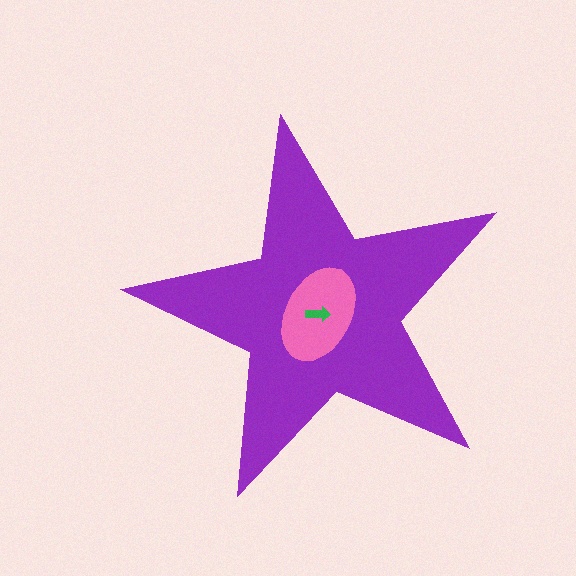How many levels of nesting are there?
3.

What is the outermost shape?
The purple star.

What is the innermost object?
The green arrow.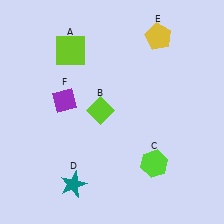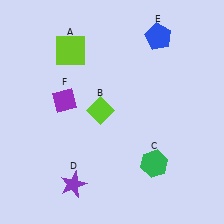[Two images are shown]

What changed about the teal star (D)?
In Image 1, D is teal. In Image 2, it changed to purple.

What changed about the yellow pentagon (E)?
In Image 1, E is yellow. In Image 2, it changed to blue.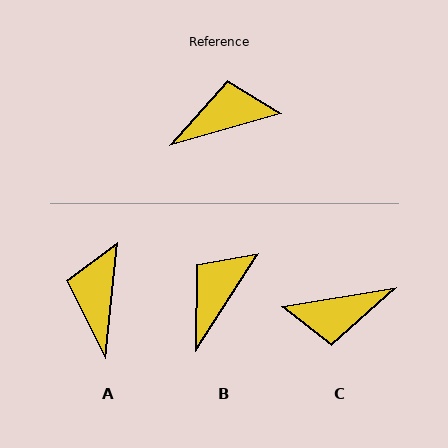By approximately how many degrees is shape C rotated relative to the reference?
Approximately 173 degrees counter-clockwise.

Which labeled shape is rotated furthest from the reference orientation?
C, about 173 degrees away.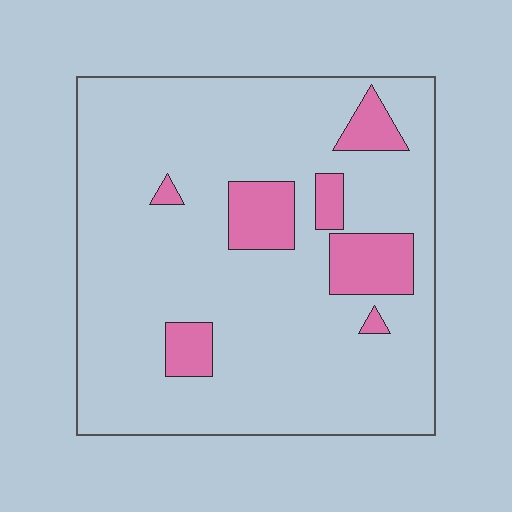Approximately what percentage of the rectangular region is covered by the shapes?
Approximately 15%.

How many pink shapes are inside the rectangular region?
7.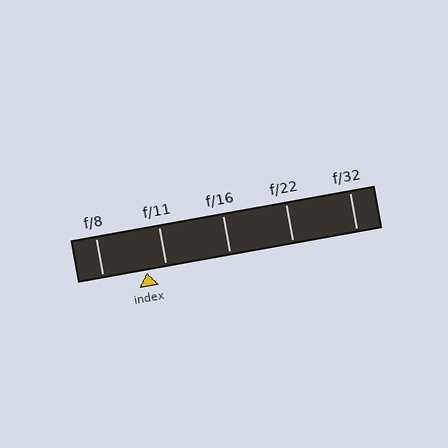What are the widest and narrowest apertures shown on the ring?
The widest aperture shown is f/8 and the narrowest is f/32.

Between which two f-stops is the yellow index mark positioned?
The index mark is between f/8 and f/11.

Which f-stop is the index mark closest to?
The index mark is closest to f/11.